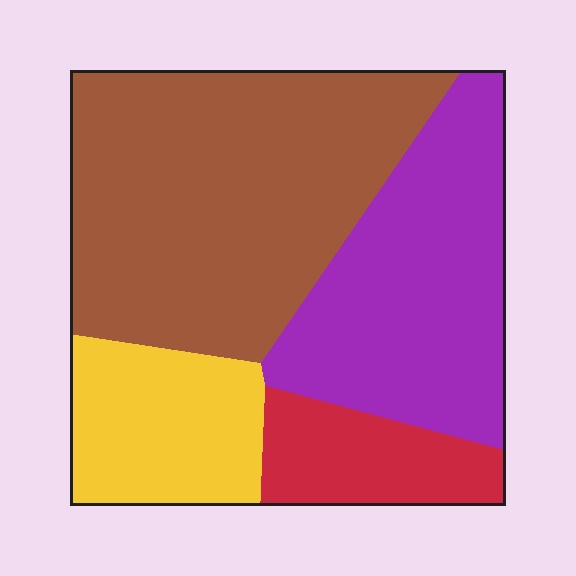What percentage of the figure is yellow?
Yellow takes up about one sixth (1/6) of the figure.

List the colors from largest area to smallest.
From largest to smallest: brown, purple, yellow, red.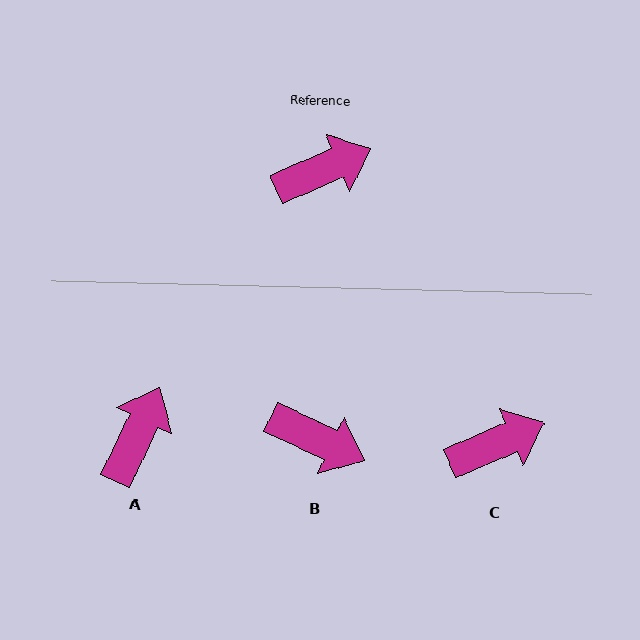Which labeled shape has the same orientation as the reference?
C.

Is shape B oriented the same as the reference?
No, it is off by about 48 degrees.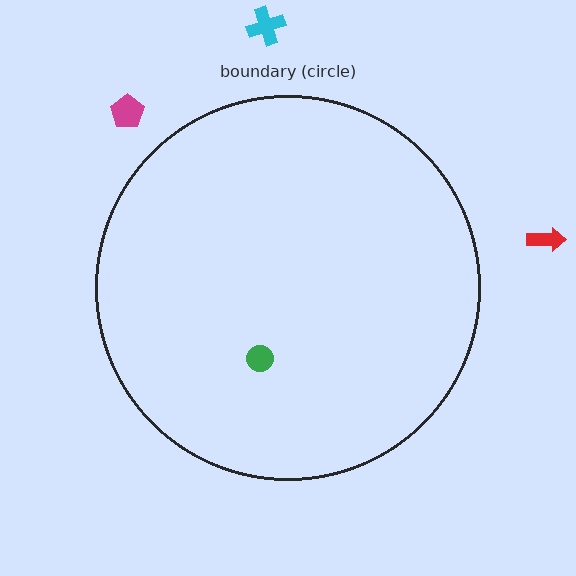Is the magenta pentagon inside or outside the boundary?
Outside.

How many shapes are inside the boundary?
1 inside, 3 outside.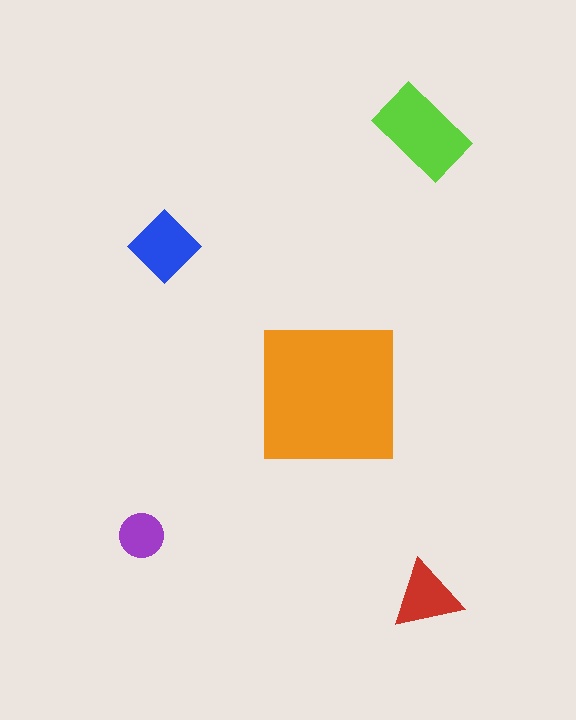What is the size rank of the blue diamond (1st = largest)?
3rd.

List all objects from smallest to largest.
The purple circle, the red triangle, the blue diamond, the lime rectangle, the orange square.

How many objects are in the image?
There are 5 objects in the image.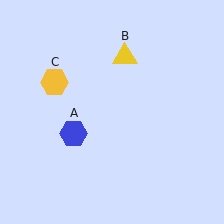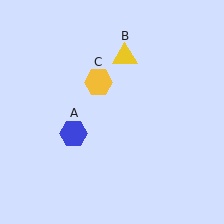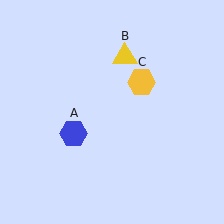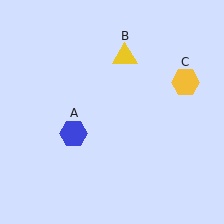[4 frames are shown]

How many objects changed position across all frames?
1 object changed position: yellow hexagon (object C).